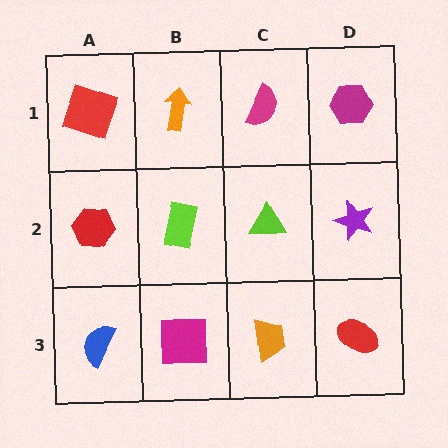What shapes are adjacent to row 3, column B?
A lime rectangle (row 2, column B), a blue semicircle (row 3, column A), an orange trapezoid (row 3, column C).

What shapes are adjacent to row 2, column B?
An orange arrow (row 1, column B), a magenta square (row 3, column B), a red hexagon (row 2, column A), a lime triangle (row 2, column C).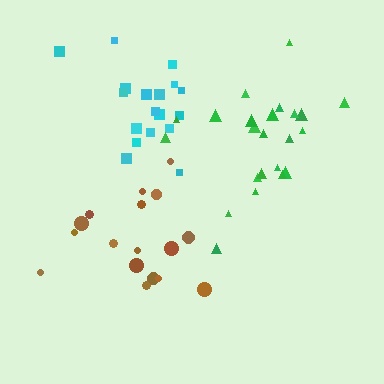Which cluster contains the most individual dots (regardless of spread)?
Green (23).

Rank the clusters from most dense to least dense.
green, cyan, brown.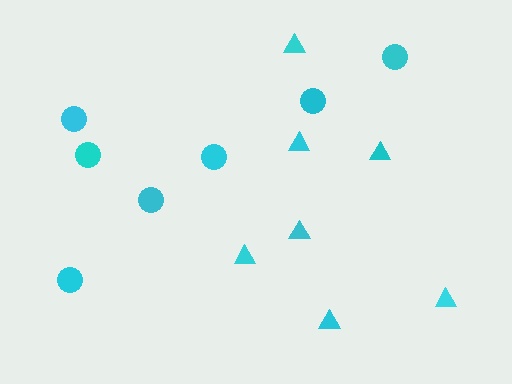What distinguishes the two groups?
There are 2 groups: one group of triangles (7) and one group of circles (7).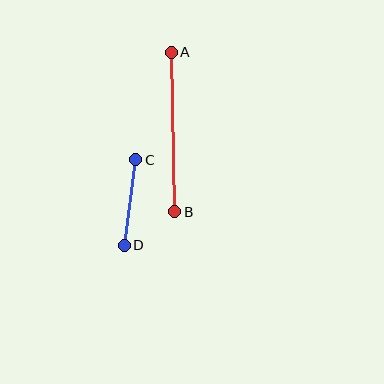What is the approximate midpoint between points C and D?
The midpoint is at approximately (130, 202) pixels.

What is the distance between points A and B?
The distance is approximately 159 pixels.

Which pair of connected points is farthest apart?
Points A and B are farthest apart.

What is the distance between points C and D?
The distance is approximately 87 pixels.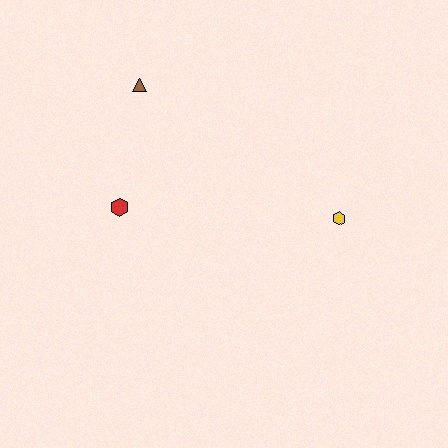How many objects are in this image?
There are 3 objects.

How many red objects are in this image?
There is 1 red object.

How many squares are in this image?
There are no squares.